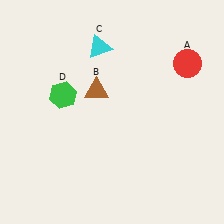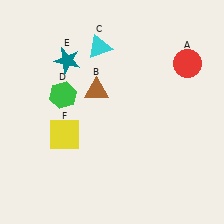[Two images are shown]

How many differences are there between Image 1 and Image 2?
There are 2 differences between the two images.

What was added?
A teal star (E), a yellow square (F) were added in Image 2.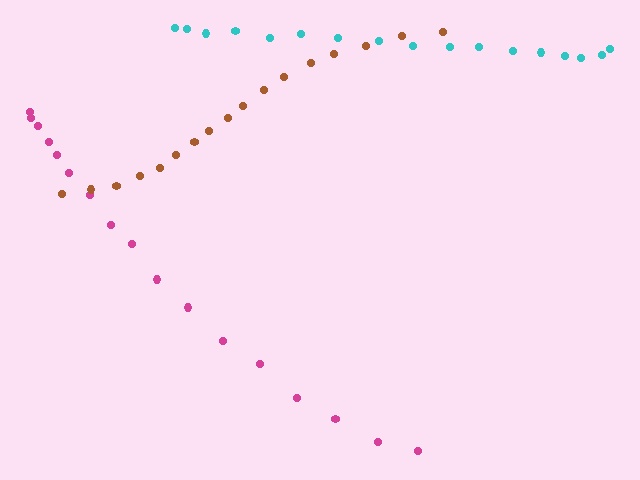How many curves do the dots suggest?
There are 3 distinct paths.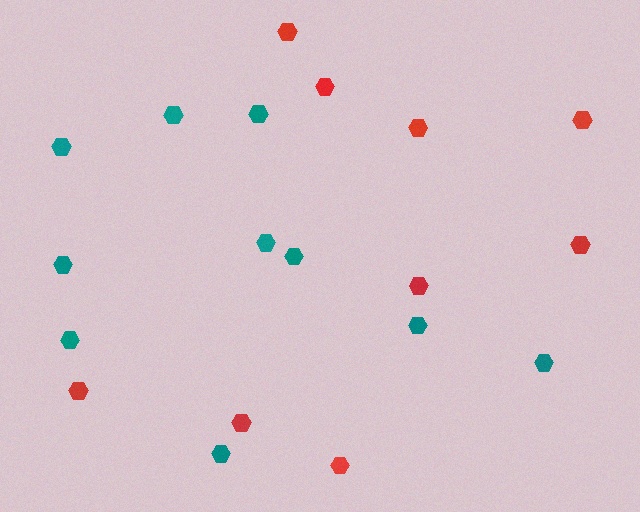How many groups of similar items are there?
There are 2 groups: one group of teal hexagons (10) and one group of red hexagons (9).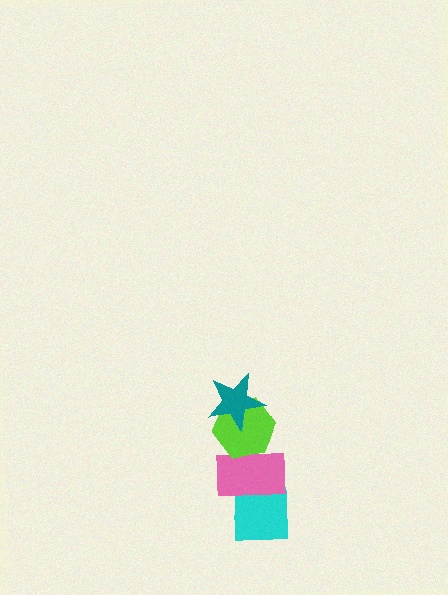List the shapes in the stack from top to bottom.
From top to bottom: the teal star, the lime hexagon, the pink rectangle, the cyan square.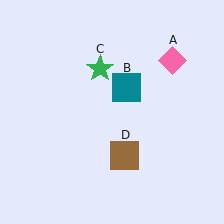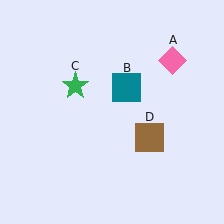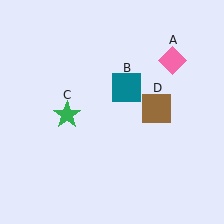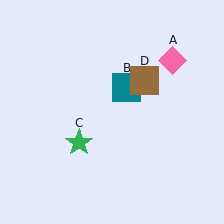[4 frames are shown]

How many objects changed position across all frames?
2 objects changed position: green star (object C), brown square (object D).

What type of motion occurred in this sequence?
The green star (object C), brown square (object D) rotated counterclockwise around the center of the scene.